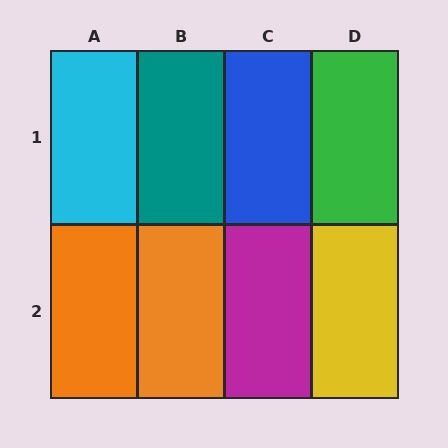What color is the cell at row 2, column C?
Magenta.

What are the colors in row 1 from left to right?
Cyan, teal, blue, green.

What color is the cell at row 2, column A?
Orange.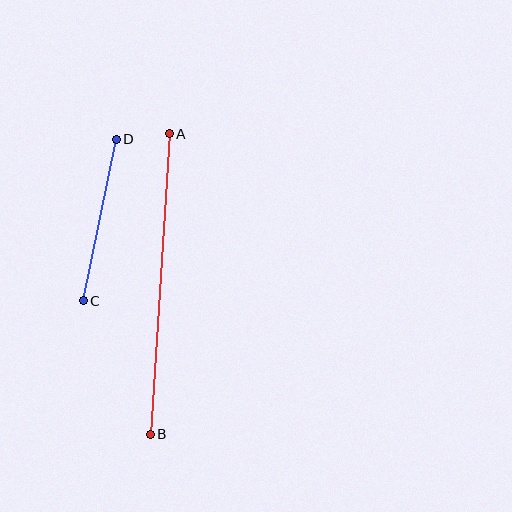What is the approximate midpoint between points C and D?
The midpoint is at approximately (100, 220) pixels.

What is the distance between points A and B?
The distance is approximately 301 pixels.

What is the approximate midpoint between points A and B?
The midpoint is at approximately (160, 284) pixels.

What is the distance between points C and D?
The distance is approximately 165 pixels.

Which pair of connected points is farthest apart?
Points A and B are farthest apart.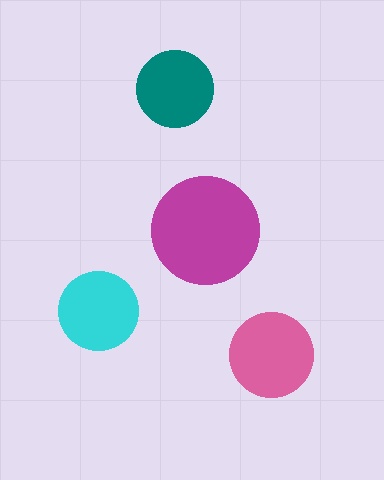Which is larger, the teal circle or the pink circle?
The pink one.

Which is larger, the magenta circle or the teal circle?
The magenta one.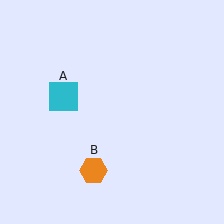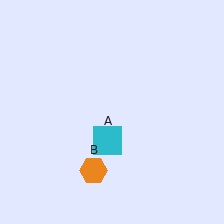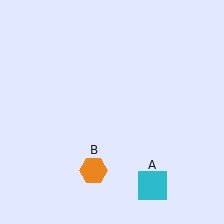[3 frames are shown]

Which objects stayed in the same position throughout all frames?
Orange hexagon (object B) remained stationary.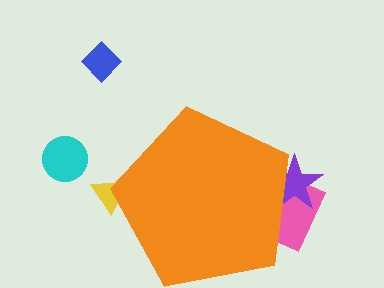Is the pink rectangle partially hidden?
Yes, the pink rectangle is partially hidden behind the orange pentagon.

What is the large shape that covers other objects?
An orange pentagon.